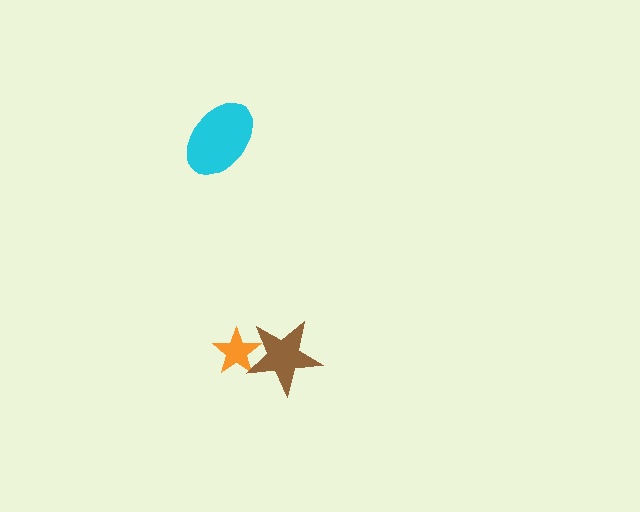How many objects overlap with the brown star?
1 object overlaps with the brown star.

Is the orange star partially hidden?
Yes, it is partially covered by another shape.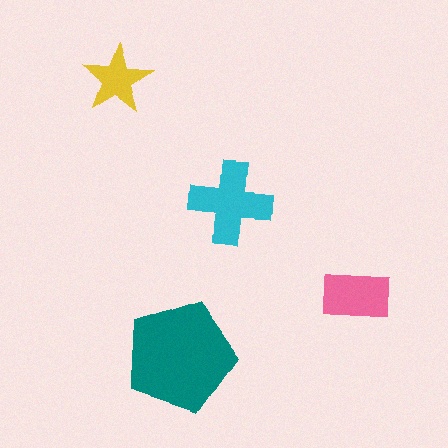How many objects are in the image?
There are 4 objects in the image.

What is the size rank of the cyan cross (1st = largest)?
2nd.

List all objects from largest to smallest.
The teal pentagon, the cyan cross, the pink rectangle, the yellow star.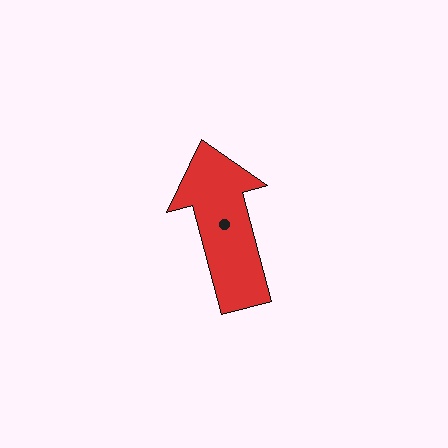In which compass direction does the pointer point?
North.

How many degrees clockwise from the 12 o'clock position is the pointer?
Approximately 345 degrees.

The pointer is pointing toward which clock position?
Roughly 12 o'clock.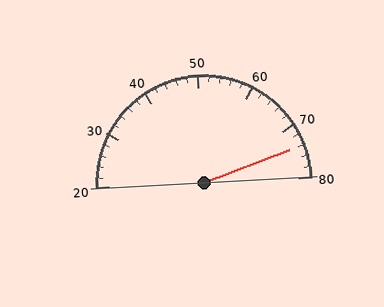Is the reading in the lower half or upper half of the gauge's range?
The reading is in the upper half of the range (20 to 80).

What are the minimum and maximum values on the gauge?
The gauge ranges from 20 to 80.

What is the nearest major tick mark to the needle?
The nearest major tick mark is 70.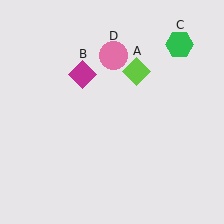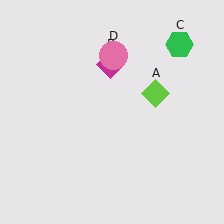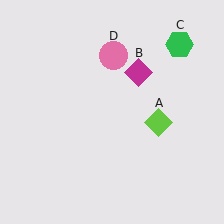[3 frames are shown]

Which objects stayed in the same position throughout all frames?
Green hexagon (object C) and pink circle (object D) remained stationary.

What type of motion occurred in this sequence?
The lime diamond (object A), magenta diamond (object B) rotated clockwise around the center of the scene.